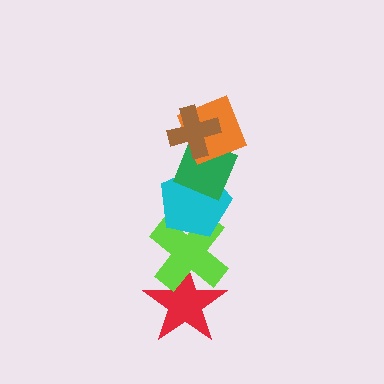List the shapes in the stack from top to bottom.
From top to bottom: the brown cross, the orange diamond, the green diamond, the cyan pentagon, the lime cross, the red star.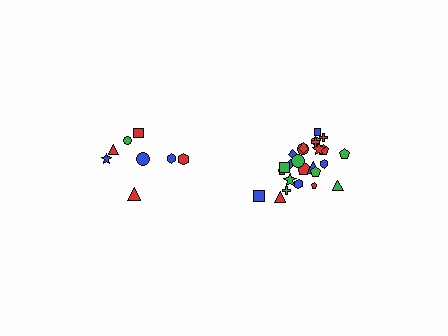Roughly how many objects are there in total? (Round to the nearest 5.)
Roughly 35 objects in total.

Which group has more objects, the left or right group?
The right group.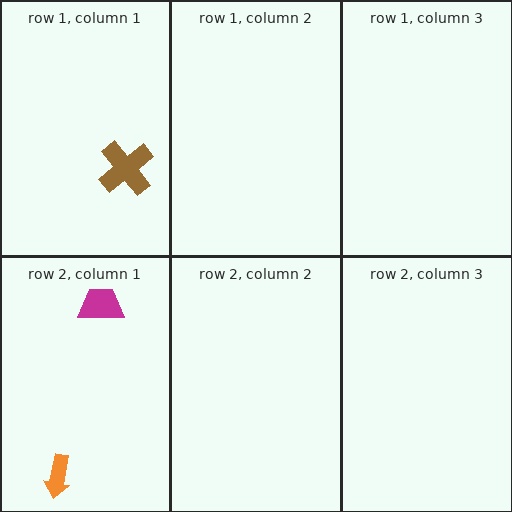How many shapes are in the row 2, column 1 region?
2.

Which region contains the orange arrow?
The row 2, column 1 region.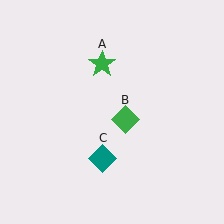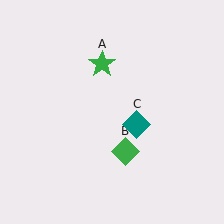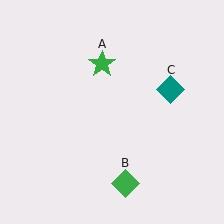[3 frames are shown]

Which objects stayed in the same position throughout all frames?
Green star (object A) remained stationary.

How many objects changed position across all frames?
2 objects changed position: green diamond (object B), teal diamond (object C).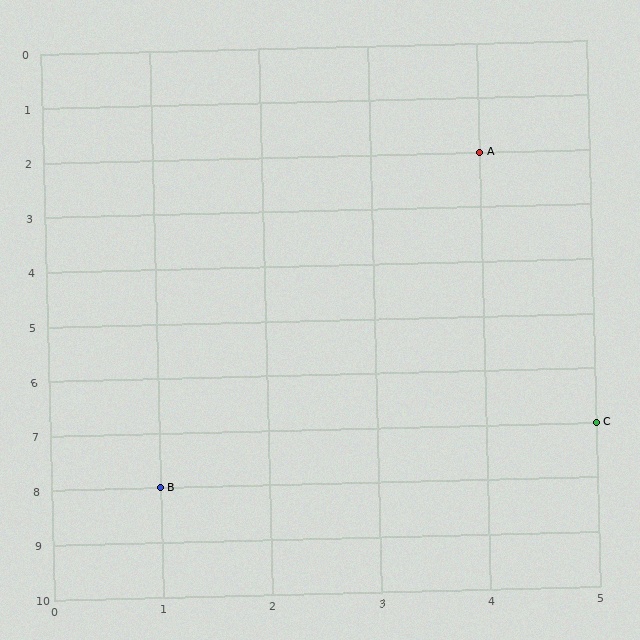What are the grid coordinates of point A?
Point A is at grid coordinates (4, 2).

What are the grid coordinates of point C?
Point C is at grid coordinates (5, 7).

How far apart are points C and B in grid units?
Points C and B are 4 columns and 1 row apart (about 4.1 grid units diagonally).